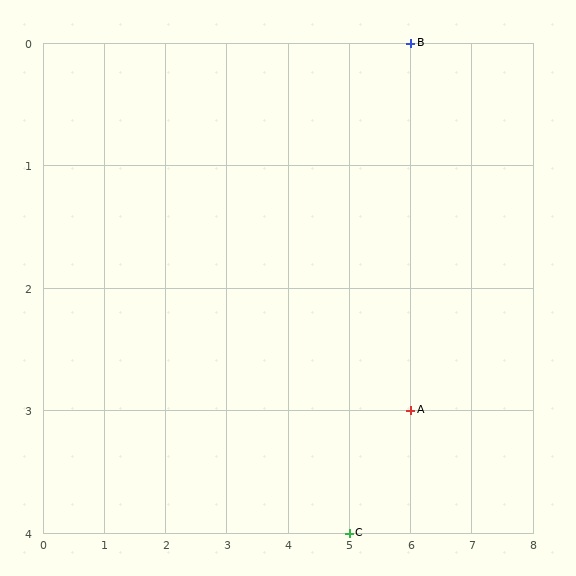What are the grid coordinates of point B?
Point B is at grid coordinates (6, 0).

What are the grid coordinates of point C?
Point C is at grid coordinates (5, 4).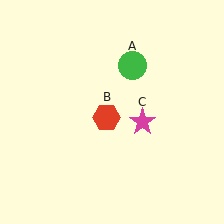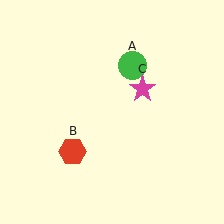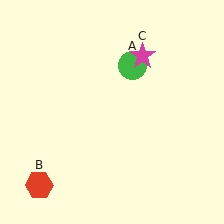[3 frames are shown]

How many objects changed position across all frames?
2 objects changed position: red hexagon (object B), magenta star (object C).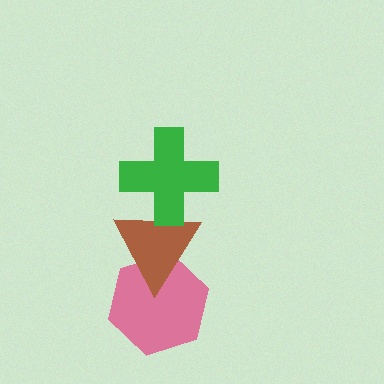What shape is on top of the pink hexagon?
The brown triangle is on top of the pink hexagon.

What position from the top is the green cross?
The green cross is 1st from the top.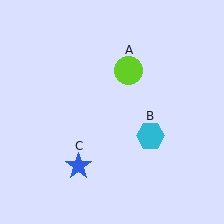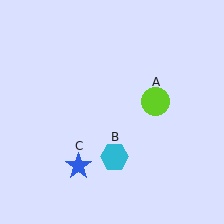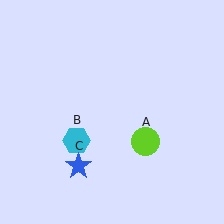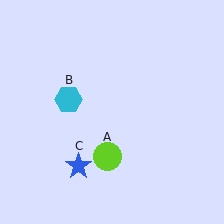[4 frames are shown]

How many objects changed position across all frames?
2 objects changed position: lime circle (object A), cyan hexagon (object B).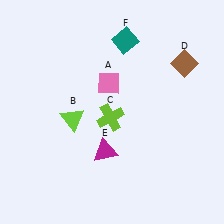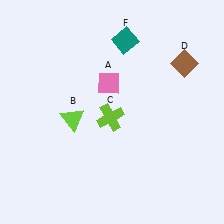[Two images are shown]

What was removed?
The magenta triangle (E) was removed in Image 2.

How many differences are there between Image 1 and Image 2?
There is 1 difference between the two images.